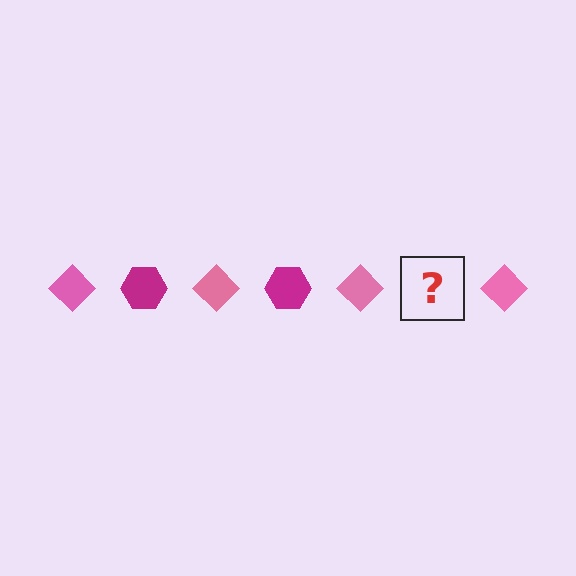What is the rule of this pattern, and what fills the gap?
The rule is that the pattern alternates between pink diamond and magenta hexagon. The gap should be filled with a magenta hexagon.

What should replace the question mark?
The question mark should be replaced with a magenta hexagon.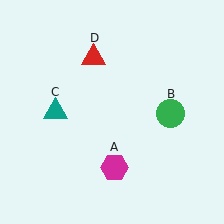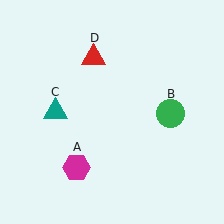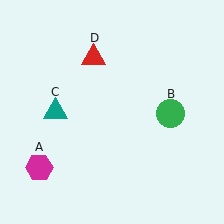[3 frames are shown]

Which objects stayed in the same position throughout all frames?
Green circle (object B) and teal triangle (object C) and red triangle (object D) remained stationary.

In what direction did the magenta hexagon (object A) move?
The magenta hexagon (object A) moved left.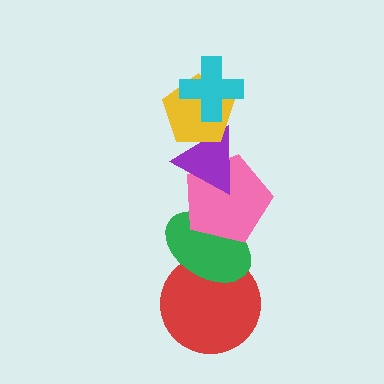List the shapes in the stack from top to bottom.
From top to bottom: the cyan cross, the yellow pentagon, the purple triangle, the pink pentagon, the green ellipse, the red circle.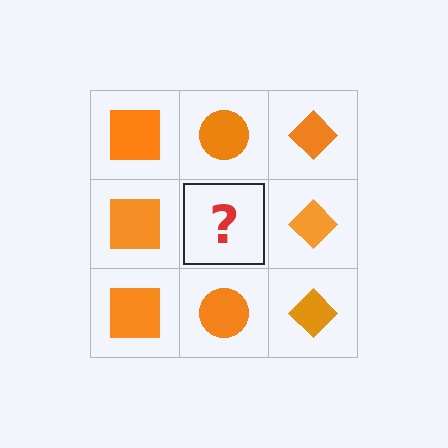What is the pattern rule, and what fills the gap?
The rule is that each column has a consistent shape. The gap should be filled with an orange circle.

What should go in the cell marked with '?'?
The missing cell should contain an orange circle.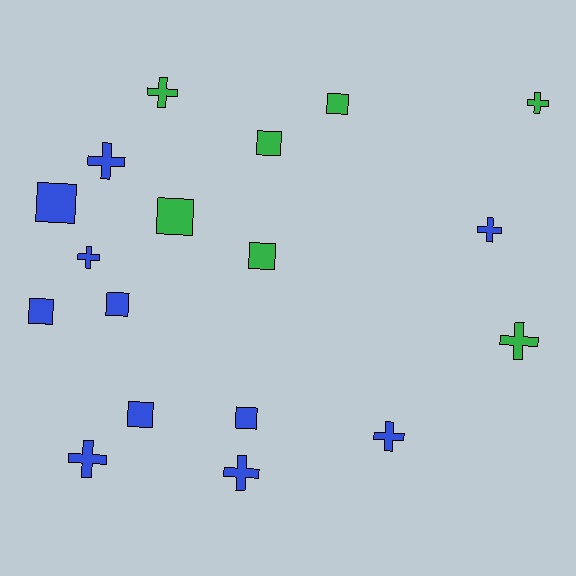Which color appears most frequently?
Blue, with 11 objects.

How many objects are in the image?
There are 18 objects.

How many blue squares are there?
There are 5 blue squares.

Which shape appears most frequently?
Square, with 9 objects.